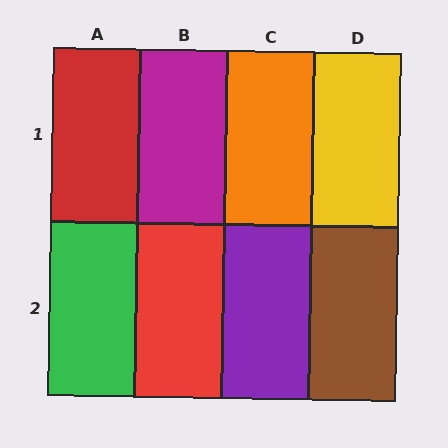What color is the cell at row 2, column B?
Red.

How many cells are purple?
1 cell is purple.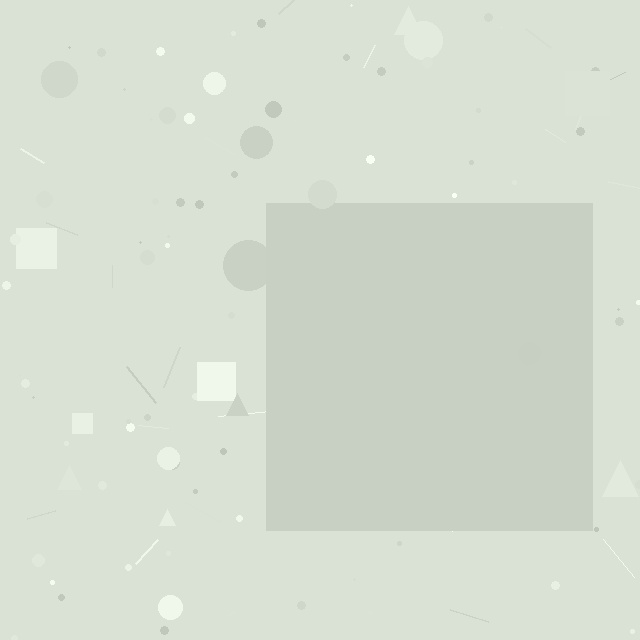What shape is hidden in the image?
A square is hidden in the image.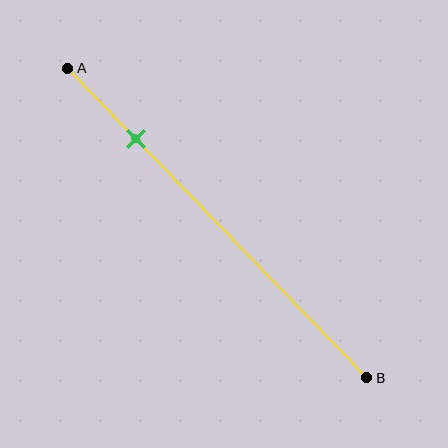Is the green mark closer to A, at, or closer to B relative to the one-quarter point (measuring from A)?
The green mark is approximately at the one-quarter point of segment AB.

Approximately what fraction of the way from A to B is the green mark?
The green mark is approximately 25% of the way from A to B.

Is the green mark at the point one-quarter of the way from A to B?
Yes, the mark is approximately at the one-quarter point.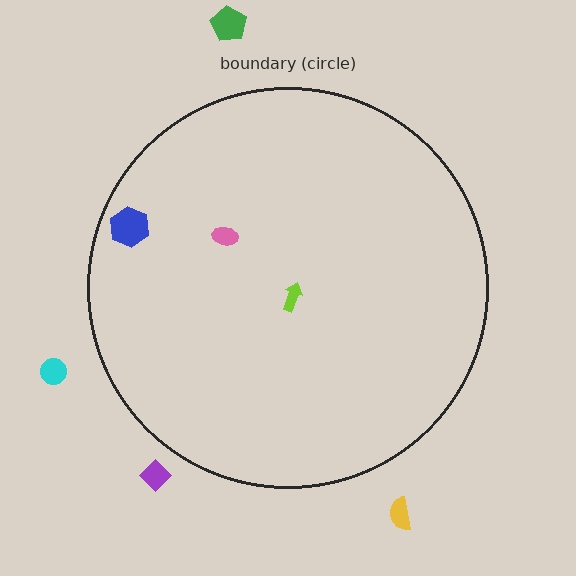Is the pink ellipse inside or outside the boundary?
Inside.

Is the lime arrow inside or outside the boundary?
Inside.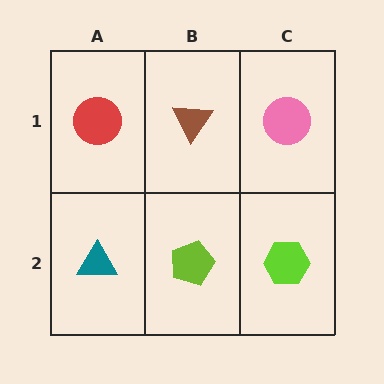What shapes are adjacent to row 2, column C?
A pink circle (row 1, column C), a lime pentagon (row 2, column B).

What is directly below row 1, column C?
A lime hexagon.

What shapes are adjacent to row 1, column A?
A teal triangle (row 2, column A), a brown triangle (row 1, column B).